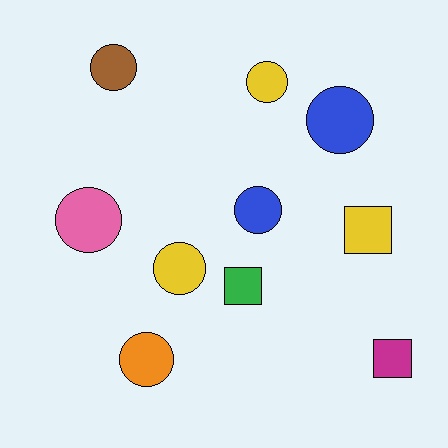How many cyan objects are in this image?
There are no cyan objects.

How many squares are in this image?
There are 3 squares.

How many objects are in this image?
There are 10 objects.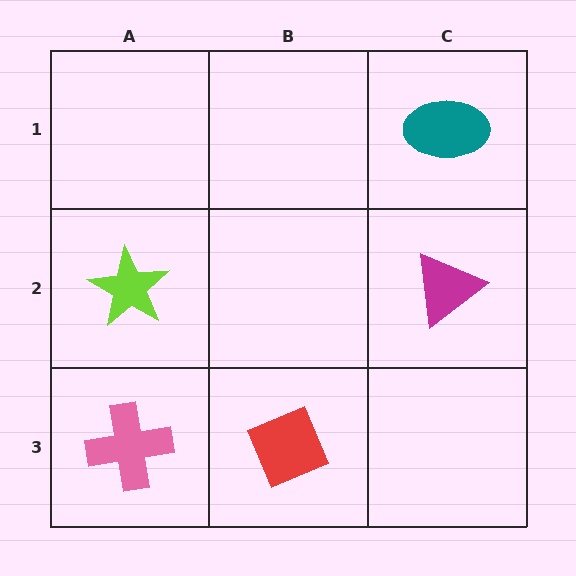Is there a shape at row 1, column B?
No, that cell is empty.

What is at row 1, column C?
A teal ellipse.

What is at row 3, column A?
A pink cross.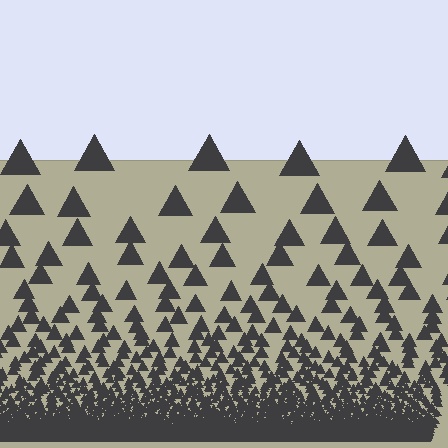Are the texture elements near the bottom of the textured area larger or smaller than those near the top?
Smaller. The gradient is inverted — elements near the bottom are smaller and denser.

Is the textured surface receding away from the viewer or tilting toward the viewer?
The surface appears to tilt toward the viewer. Texture elements get larger and sparser toward the top.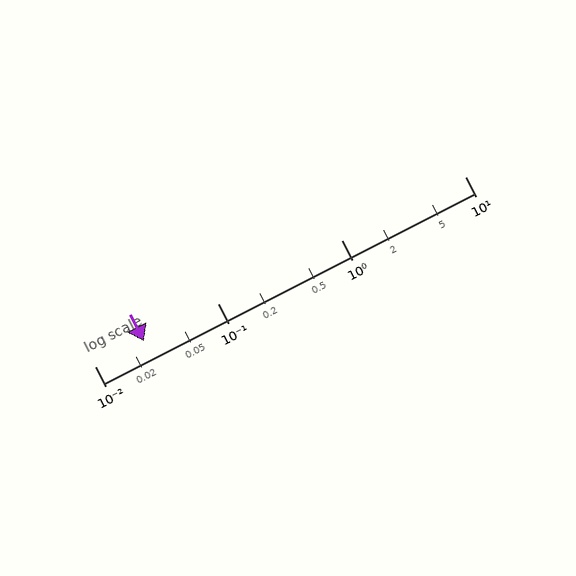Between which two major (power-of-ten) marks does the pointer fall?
The pointer is between 0.01 and 0.1.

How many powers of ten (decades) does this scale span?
The scale spans 3 decades, from 0.01 to 10.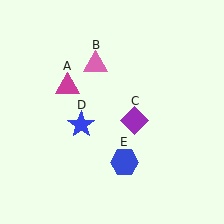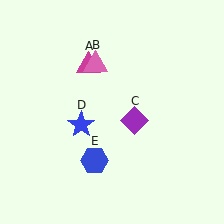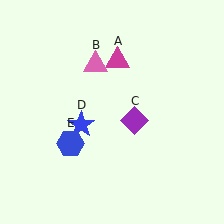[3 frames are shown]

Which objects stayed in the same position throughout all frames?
Pink triangle (object B) and purple diamond (object C) and blue star (object D) remained stationary.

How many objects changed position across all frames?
2 objects changed position: magenta triangle (object A), blue hexagon (object E).